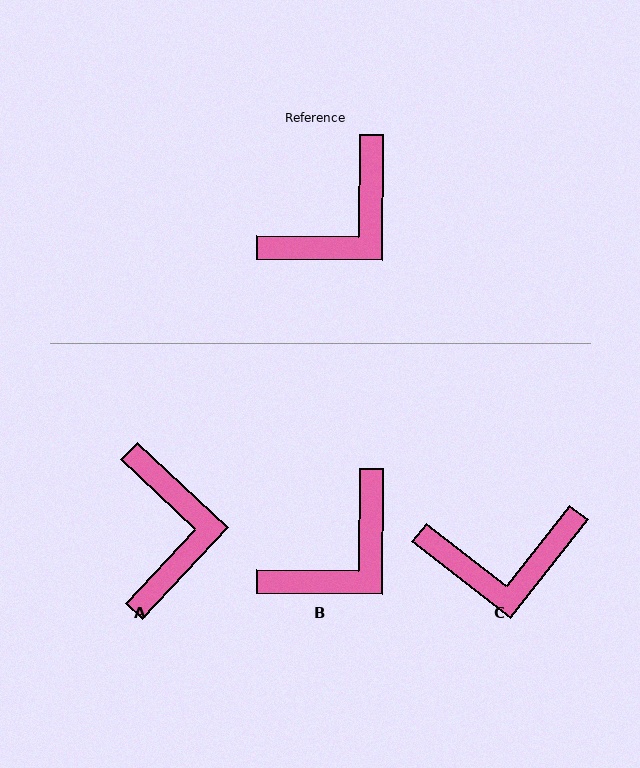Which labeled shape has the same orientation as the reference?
B.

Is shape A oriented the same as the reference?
No, it is off by about 47 degrees.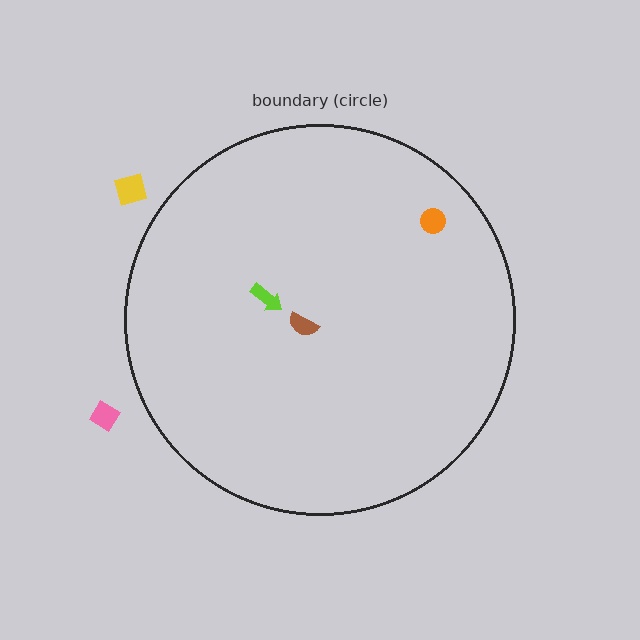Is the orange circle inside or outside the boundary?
Inside.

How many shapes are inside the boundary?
3 inside, 2 outside.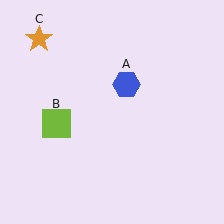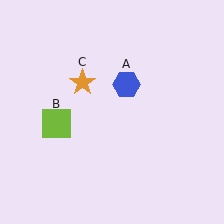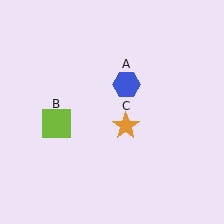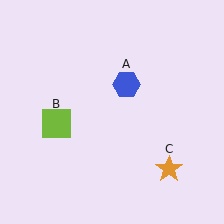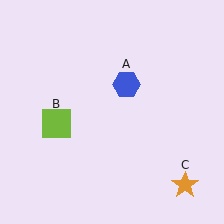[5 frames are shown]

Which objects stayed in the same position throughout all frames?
Blue hexagon (object A) and lime square (object B) remained stationary.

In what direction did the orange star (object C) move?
The orange star (object C) moved down and to the right.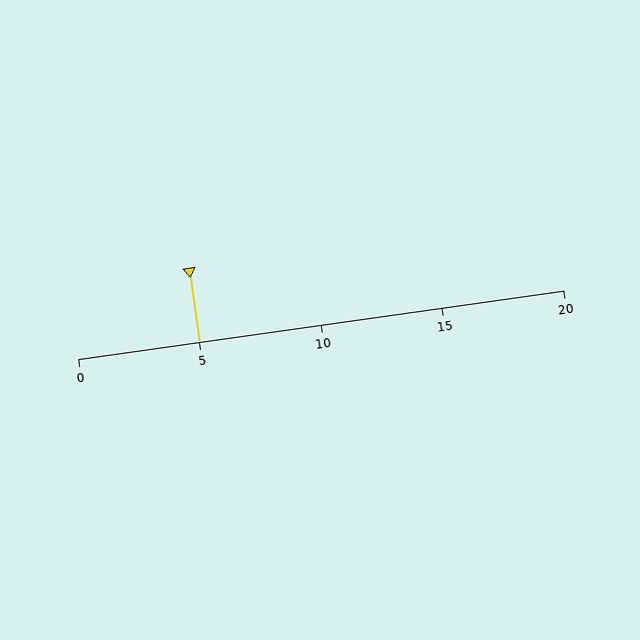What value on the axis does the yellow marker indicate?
The marker indicates approximately 5.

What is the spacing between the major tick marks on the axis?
The major ticks are spaced 5 apart.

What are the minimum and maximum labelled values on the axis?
The axis runs from 0 to 20.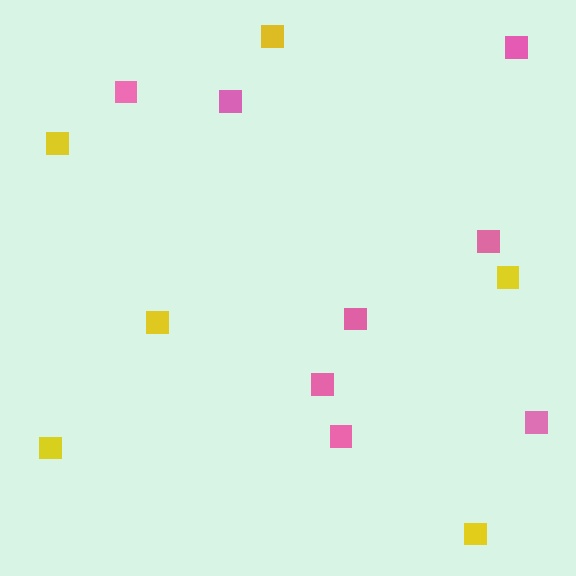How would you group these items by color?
There are 2 groups: one group of pink squares (8) and one group of yellow squares (6).